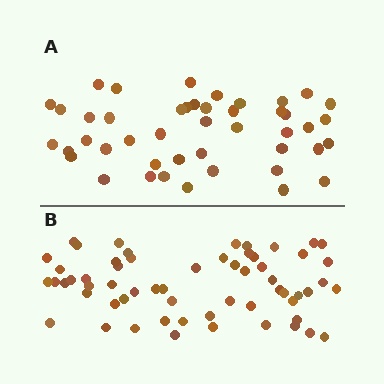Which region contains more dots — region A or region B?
Region B (the bottom region) has more dots.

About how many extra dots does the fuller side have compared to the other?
Region B has approximately 15 more dots than region A.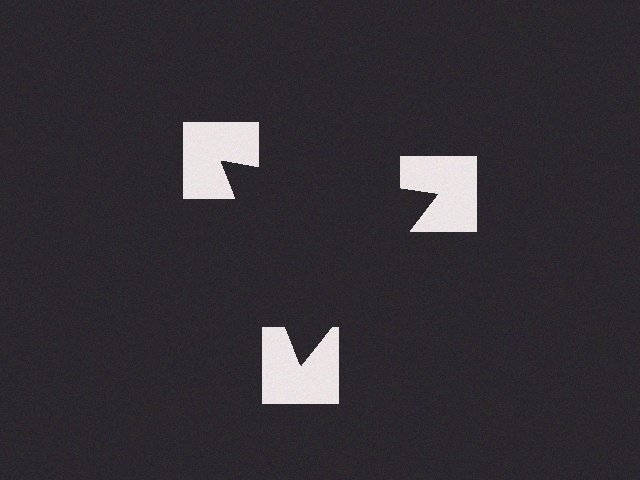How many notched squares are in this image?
There are 3 — one at each vertex of the illusory triangle.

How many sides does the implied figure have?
3 sides.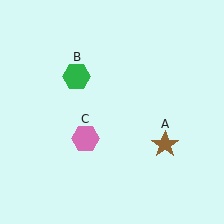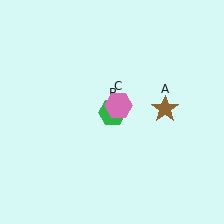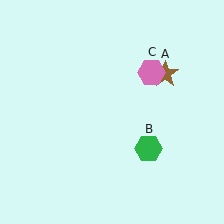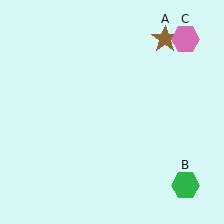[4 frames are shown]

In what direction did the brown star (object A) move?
The brown star (object A) moved up.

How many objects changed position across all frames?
3 objects changed position: brown star (object A), green hexagon (object B), pink hexagon (object C).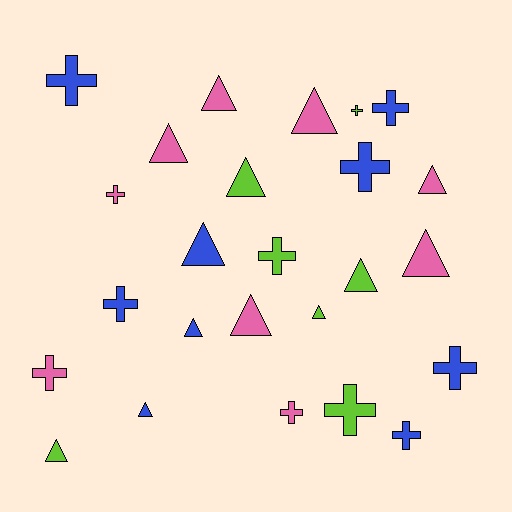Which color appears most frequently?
Pink, with 9 objects.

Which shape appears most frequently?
Triangle, with 13 objects.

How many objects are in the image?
There are 25 objects.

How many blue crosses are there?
There are 6 blue crosses.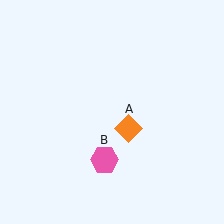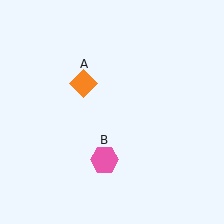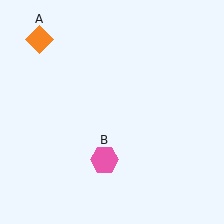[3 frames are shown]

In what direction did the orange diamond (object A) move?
The orange diamond (object A) moved up and to the left.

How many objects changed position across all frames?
1 object changed position: orange diamond (object A).